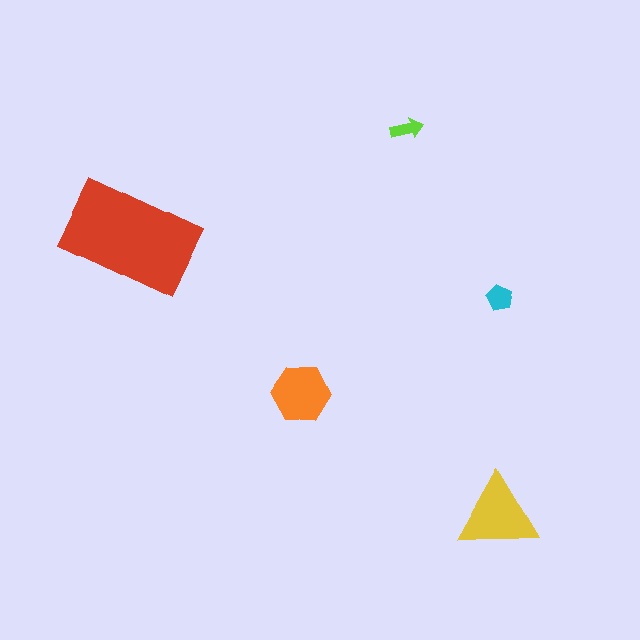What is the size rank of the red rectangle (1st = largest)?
1st.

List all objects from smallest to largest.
The lime arrow, the cyan pentagon, the orange hexagon, the yellow triangle, the red rectangle.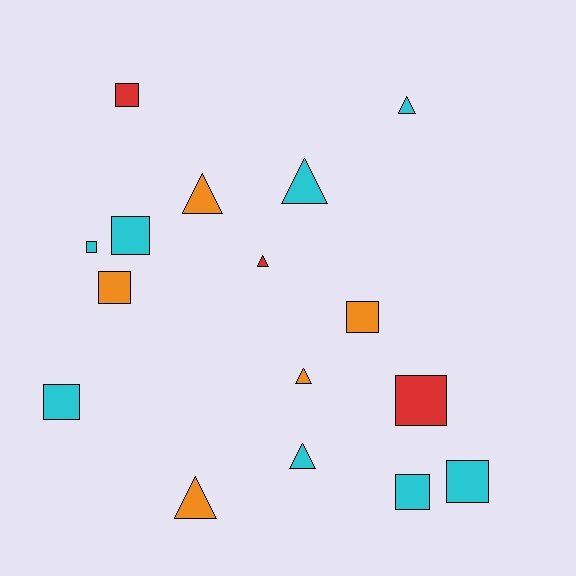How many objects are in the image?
There are 16 objects.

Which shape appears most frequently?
Square, with 9 objects.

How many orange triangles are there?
There are 3 orange triangles.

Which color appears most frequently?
Cyan, with 8 objects.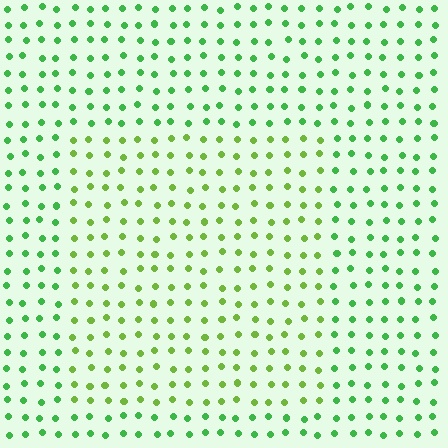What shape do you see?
I see a rectangle.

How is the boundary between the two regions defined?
The boundary is defined purely by a slight shift in hue (about 32 degrees). Spacing, size, and orientation are identical on both sides.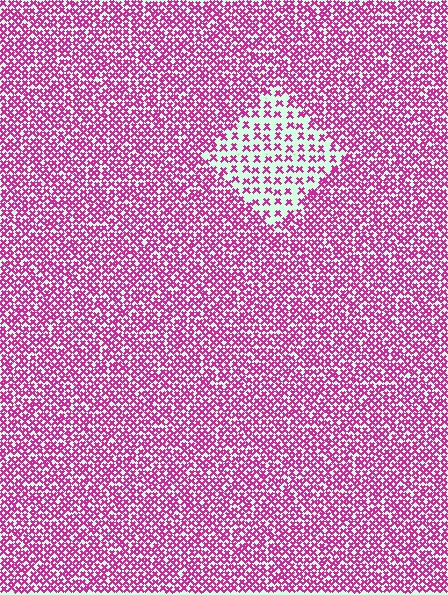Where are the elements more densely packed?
The elements are more densely packed outside the diamond boundary.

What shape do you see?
I see a diamond.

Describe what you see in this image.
The image contains small magenta elements arranged at two different densities. A diamond-shaped region is visible where the elements are less densely packed than the surrounding area.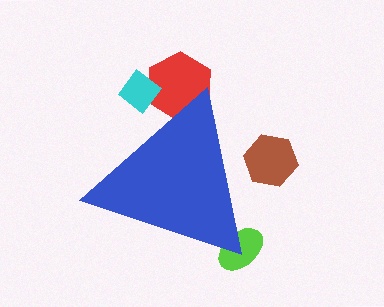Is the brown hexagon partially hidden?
Yes, the brown hexagon is partially hidden behind the blue triangle.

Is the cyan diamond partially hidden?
Yes, the cyan diamond is partially hidden behind the blue triangle.